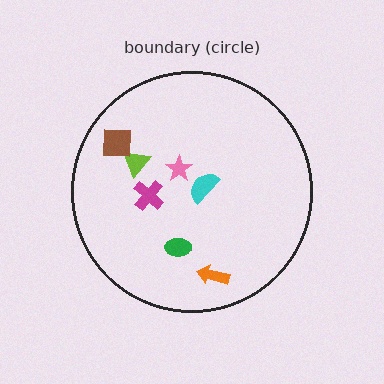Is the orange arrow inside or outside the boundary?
Inside.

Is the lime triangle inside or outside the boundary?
Inside.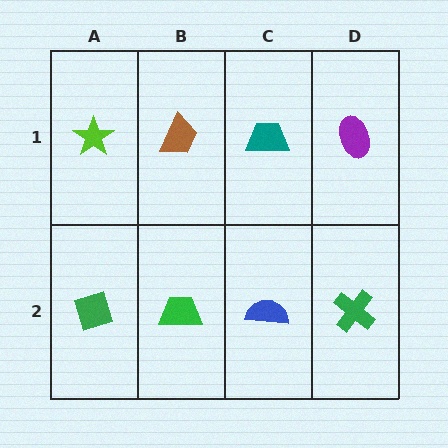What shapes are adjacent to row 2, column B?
A brown trapezoid (row 1, column B), a green diamond (row 2, column A), a blue semicircle (row 2, column C).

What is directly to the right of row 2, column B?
A blue semicircle.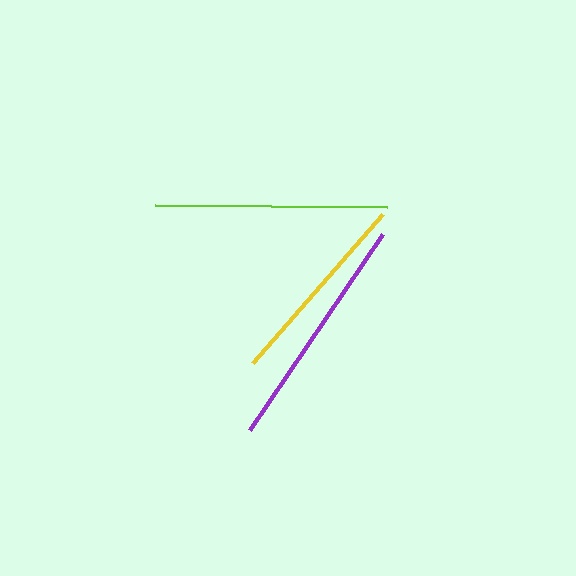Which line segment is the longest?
The purple line is the longest at approximately 238 pixels.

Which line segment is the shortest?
The yellow line is the shortest at approximately 198 pixels.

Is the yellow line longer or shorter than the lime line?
The lime line is longer than the yellow line.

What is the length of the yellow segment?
The yellow segment is approximately 198 pixels long.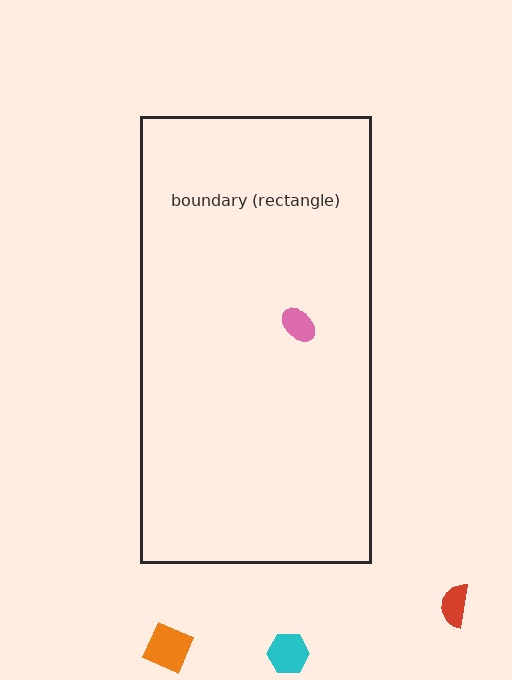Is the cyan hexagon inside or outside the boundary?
Outside.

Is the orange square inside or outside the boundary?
Outside.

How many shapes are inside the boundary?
1 inside, 3 outside.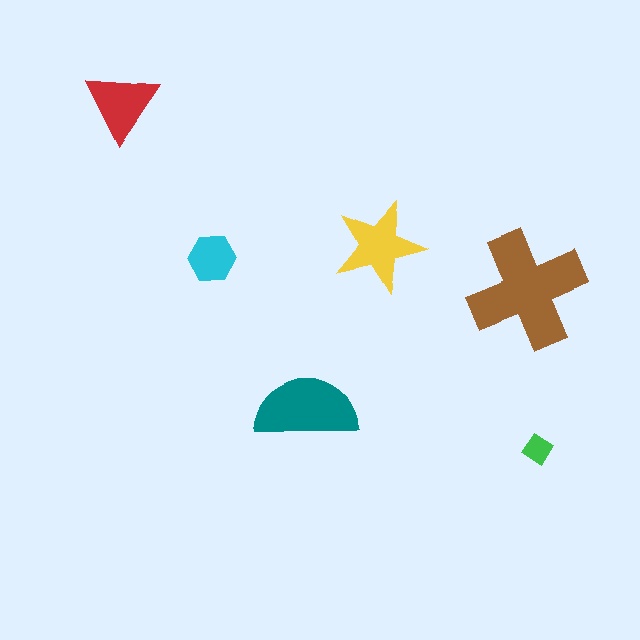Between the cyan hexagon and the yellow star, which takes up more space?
The yellow star.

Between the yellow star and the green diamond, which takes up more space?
The yellow star.